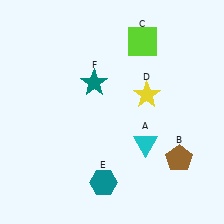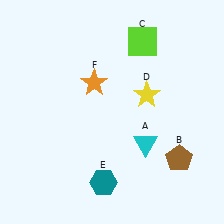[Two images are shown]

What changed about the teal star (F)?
In Image 1, F is teal. In Image 2, it changed to orange.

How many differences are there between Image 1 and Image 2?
There is 1 difference between the two images.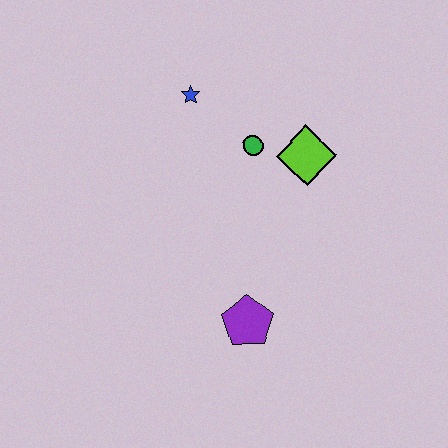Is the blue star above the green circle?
Yes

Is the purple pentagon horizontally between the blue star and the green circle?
Yes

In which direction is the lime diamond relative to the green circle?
The lime diamond is to the right of the green circle.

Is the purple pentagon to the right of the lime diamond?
No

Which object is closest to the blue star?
The green circle is closest to the blue star.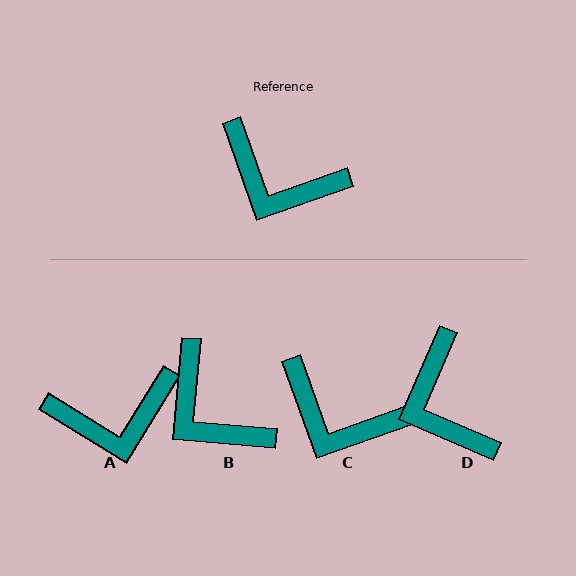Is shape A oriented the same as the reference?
No, it is off by about 39 degrees.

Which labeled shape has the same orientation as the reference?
C.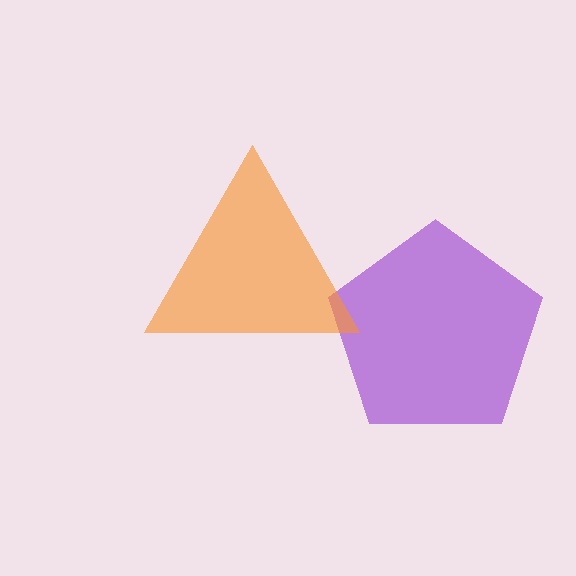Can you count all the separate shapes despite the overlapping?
Yes, there are 2 separate shapes.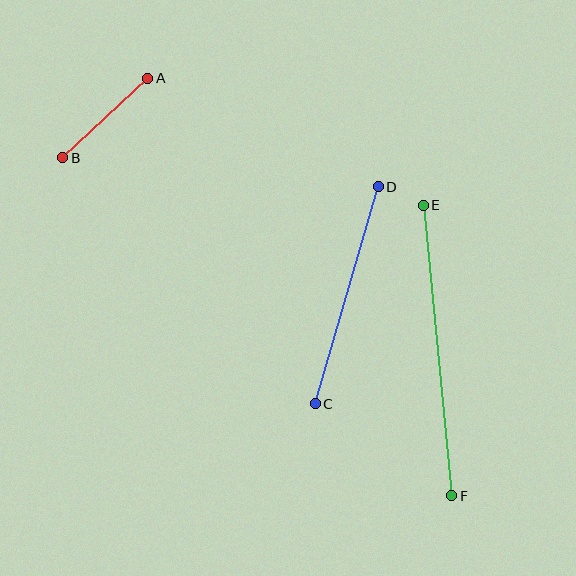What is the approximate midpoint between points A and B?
The midpoint is at approximately (105, 118) pixels.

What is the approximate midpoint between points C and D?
The midpoint is at approximately (347, 295) pixels.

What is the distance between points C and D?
The distance is approximately 226 pixels.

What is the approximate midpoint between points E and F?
The midpoint is at approximately (437, 351) pixels.